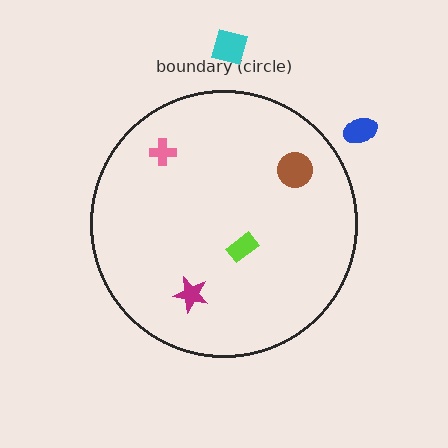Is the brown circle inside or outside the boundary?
Inside.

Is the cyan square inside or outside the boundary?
Outside.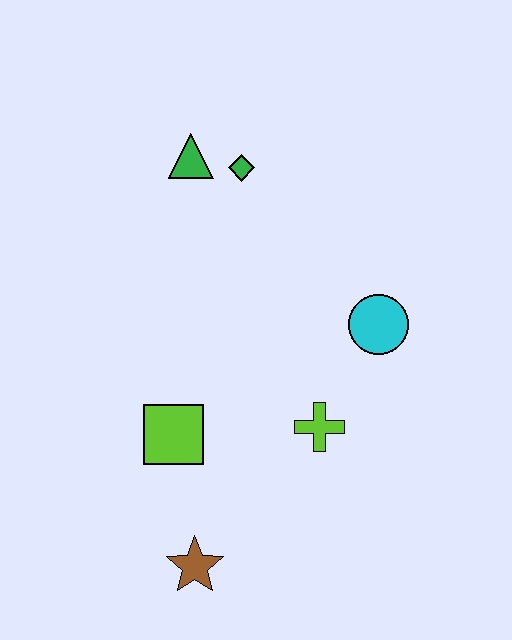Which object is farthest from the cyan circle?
The brown star is farthest from the cyan circle.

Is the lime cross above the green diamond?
No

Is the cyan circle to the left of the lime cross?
No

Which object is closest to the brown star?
The lime square is closest to the brown star.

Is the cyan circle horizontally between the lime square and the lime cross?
No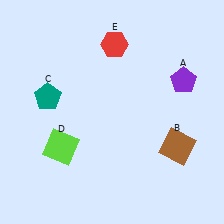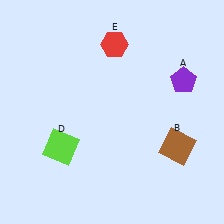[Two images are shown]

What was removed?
The teal pentagon (C) was removed in Image 2.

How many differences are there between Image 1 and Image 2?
There is 1 difference between the two images.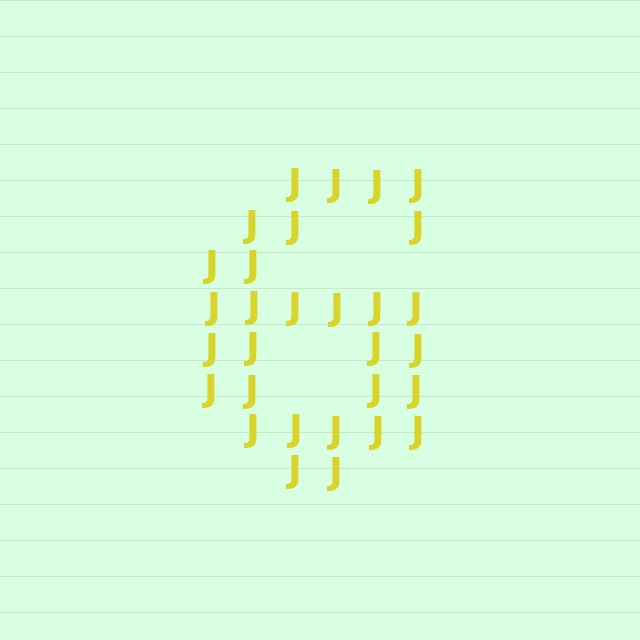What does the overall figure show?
The overall figure shows the digit 6.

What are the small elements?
The small elements are letter J's.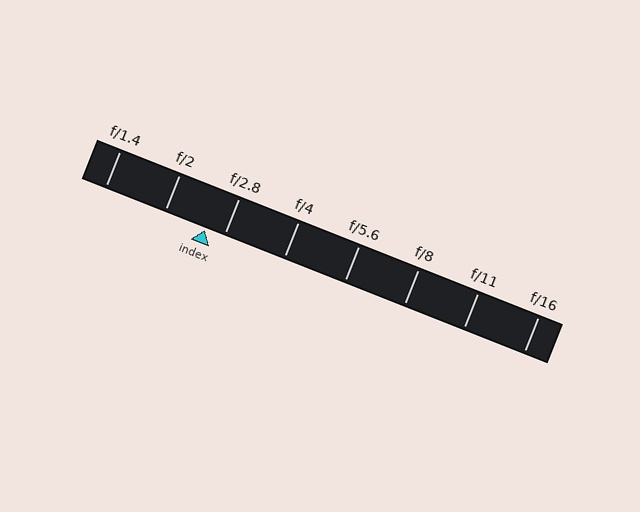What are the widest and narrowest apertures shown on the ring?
The widest aperture shown is f/1.4 and the narrowest is f/16.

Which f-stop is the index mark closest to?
The index mark is closest to f/2.8.